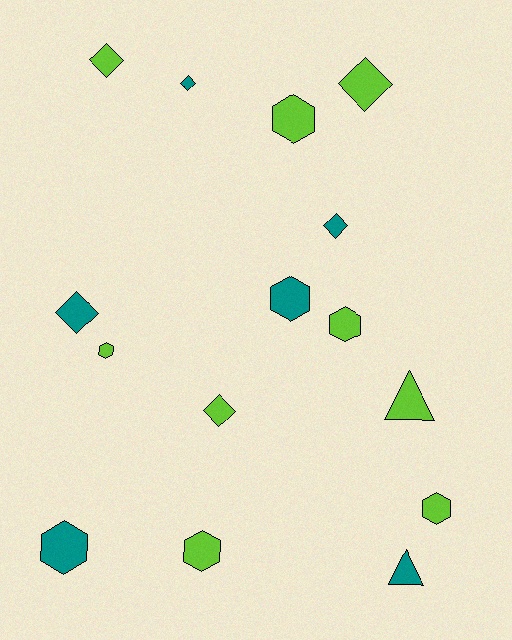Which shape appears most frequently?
Hexagon, with 7 objects.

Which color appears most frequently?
Lime, with 9 objects.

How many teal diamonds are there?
There are 3 teal diamonds.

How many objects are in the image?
There are 15 objects.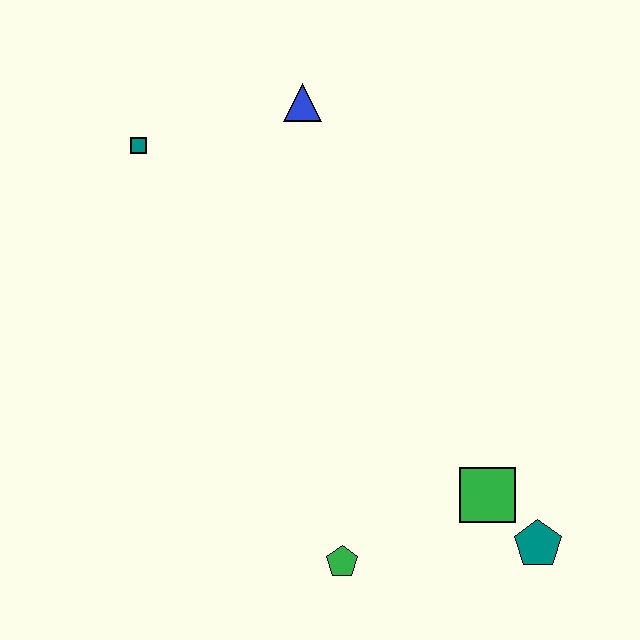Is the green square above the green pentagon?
Yes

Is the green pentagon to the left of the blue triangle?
No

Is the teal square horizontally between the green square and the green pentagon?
No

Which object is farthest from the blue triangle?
The teal pentagon is farthest from the blue triangle.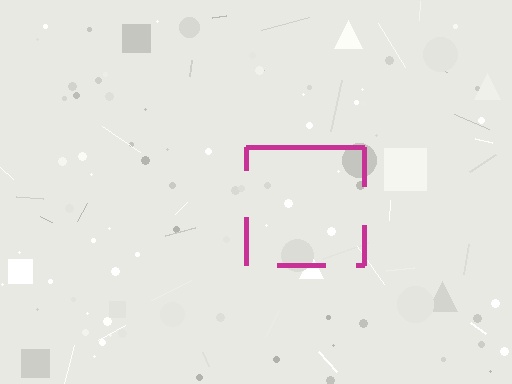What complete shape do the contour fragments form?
The contour fragments form a square.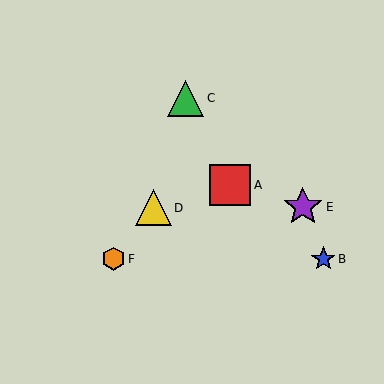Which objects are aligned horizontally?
Objects B, F are aligned horizontally.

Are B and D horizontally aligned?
No, B is at y≈259 and D is at y≈208.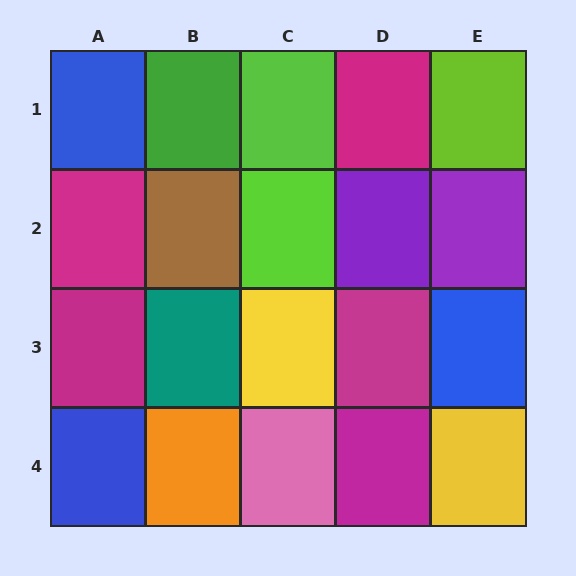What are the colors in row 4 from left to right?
Blue, orange, pink, magenta, yellow.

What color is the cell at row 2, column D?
Purple.